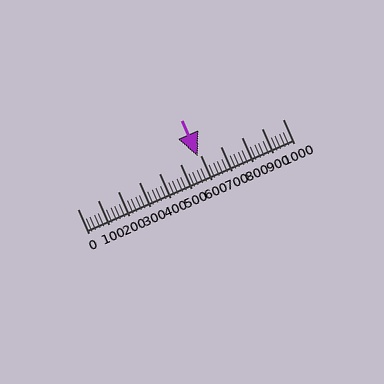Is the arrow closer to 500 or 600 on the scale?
The arrow is closer to 600.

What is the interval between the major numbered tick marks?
The major tick marks are spaced 100 units apart.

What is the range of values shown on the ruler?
The ruler shows values from 0 to 1000.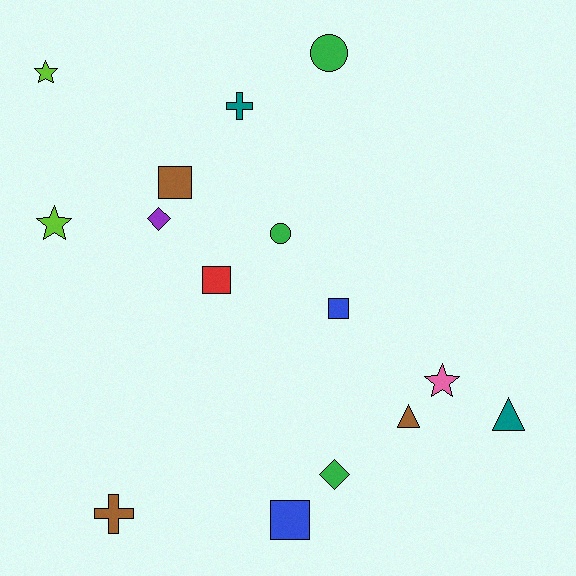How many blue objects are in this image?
There are 2 blue objects.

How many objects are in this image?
There are 15 objects.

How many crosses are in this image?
There are 2 crosses.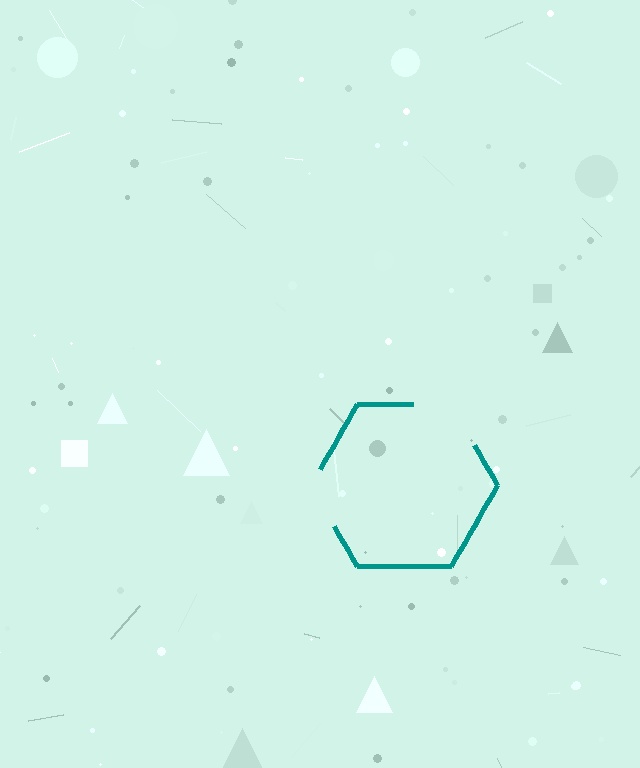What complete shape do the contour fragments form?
The contour fragments form a hexagon.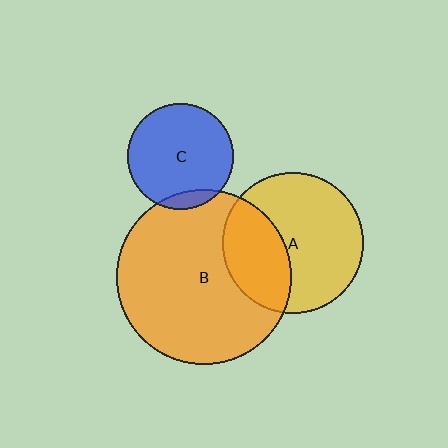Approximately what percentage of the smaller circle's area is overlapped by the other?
Approximately 10%.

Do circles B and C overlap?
Yes.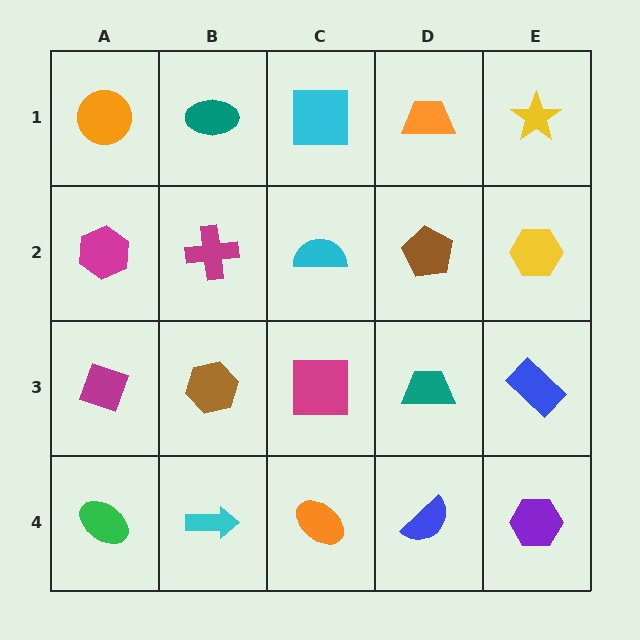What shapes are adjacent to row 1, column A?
A magenta hexagon (row 2, column A), a teal ellipse (row 1, column B).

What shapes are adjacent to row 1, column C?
A cyan semicircle (row 2, column C), a teal ellipse (row 1, column B), an orange trapezoid (row 1, column D).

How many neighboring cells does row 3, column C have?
4.